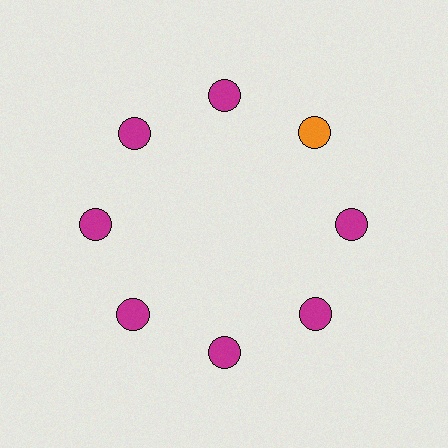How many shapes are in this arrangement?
There are 8 shapes arranged in a ring pattern.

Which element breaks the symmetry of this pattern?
The orange circle at roughly the 2 o'clock position breaks the symmetry. All other shapes are magenta circles.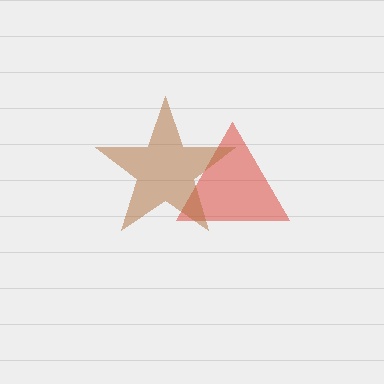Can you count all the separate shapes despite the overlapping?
Yes, there are 2 separate shapes.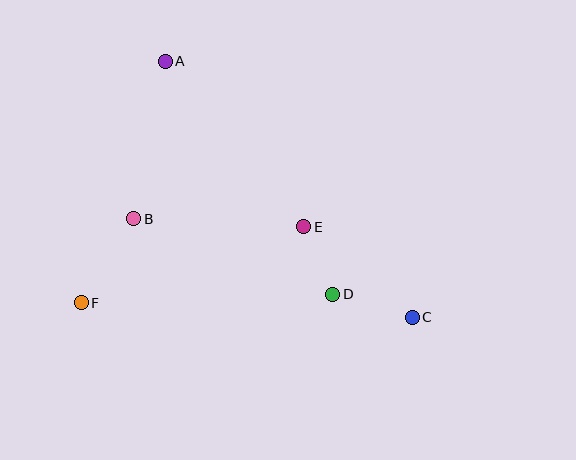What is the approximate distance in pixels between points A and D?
The distance between A and D is approximately 287 pixels.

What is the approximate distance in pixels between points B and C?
The distance between B and C is approximately 295 pixels.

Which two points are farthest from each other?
Points A and C are farthest from each other.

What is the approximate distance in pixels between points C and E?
The distance between C and E is approximately 141 pixels.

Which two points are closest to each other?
Points D and E are closest to each other.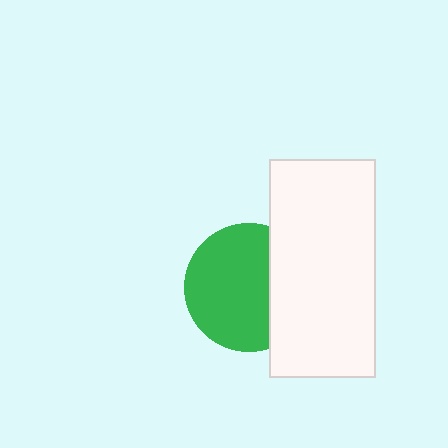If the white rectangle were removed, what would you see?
You would see the complete green circle.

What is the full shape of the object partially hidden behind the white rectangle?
The partially hidden object is a green circle.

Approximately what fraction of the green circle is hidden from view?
Roughly 30% of the green circle is hidden behind the white rectangle.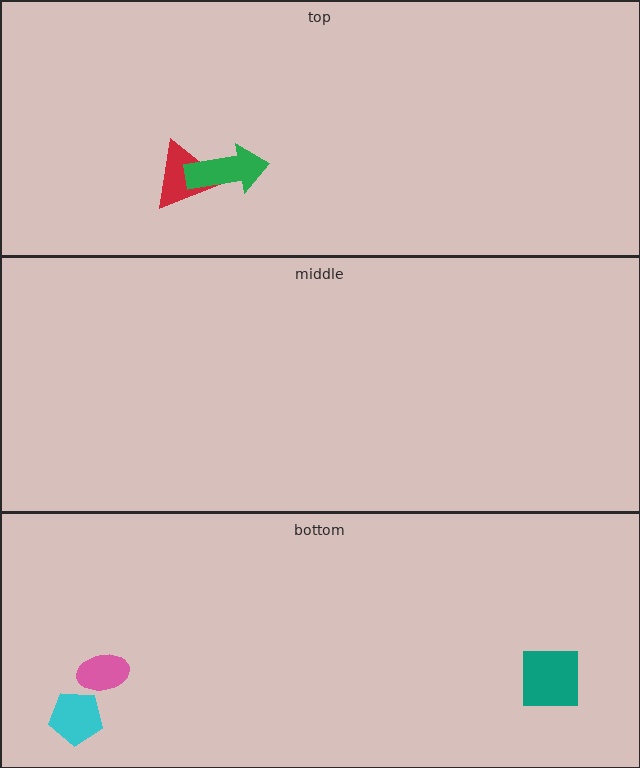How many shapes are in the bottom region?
3.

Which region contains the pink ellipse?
The bottom region.